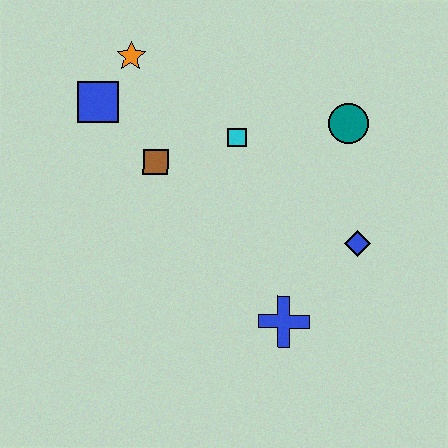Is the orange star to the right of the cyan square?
No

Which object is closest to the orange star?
The blue square is closest to the orange star.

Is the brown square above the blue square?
No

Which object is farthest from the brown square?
The blue diamond is farthest from the brown square.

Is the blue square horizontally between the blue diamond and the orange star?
No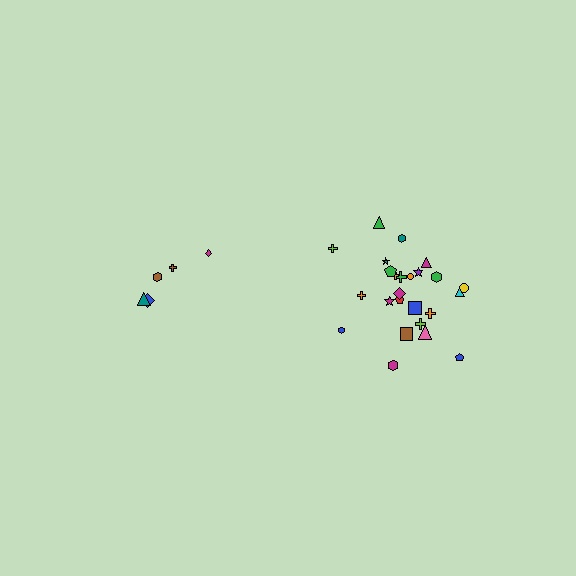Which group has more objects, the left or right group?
The right group.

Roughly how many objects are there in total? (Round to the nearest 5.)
Roughly 30 objects in total.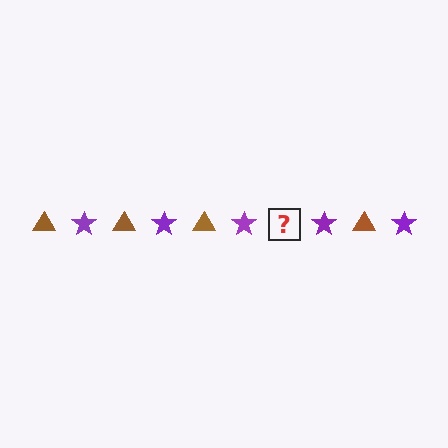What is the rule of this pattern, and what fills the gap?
The rule is that the pattern alternates between brown triangle and purple star. The gap should be filled with a brown triangle.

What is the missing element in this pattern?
The missing element is a brown triangle.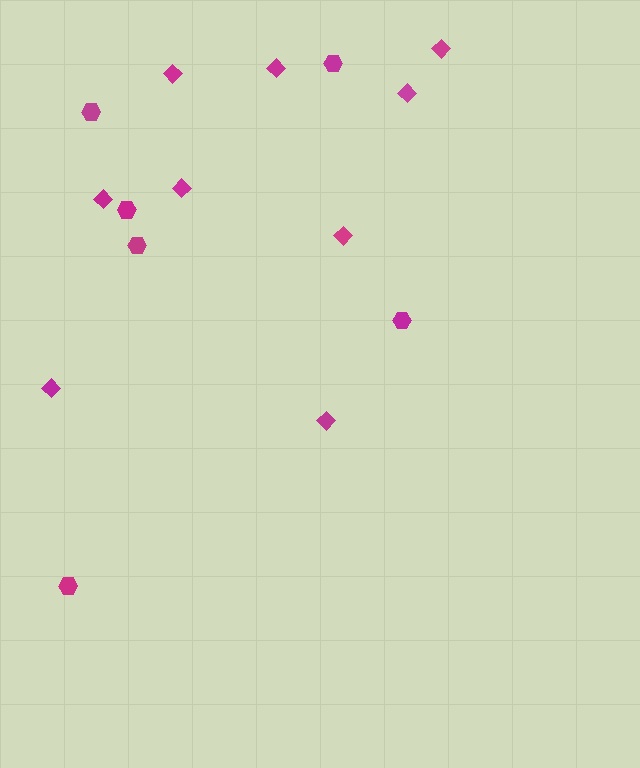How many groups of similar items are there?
There are 2 groups: one group of hexagons (6) and one group of diamonds (9).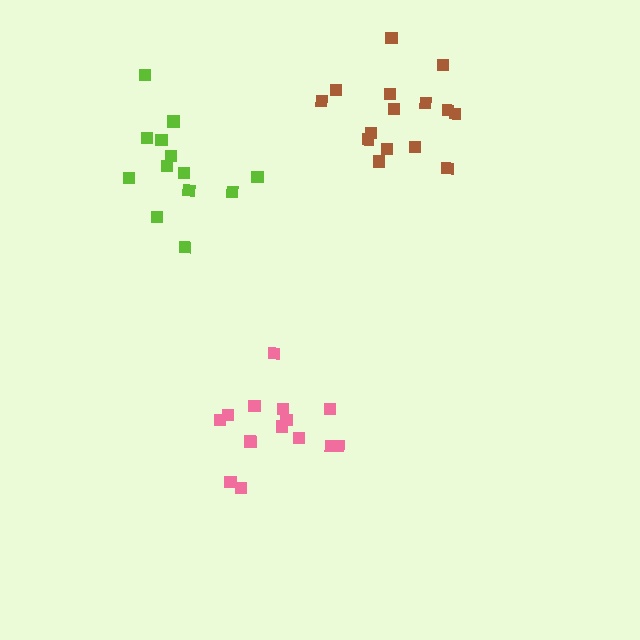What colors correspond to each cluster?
The clusters are colored: brown, lime, pink.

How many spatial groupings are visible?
There are 3 spatial groupings.